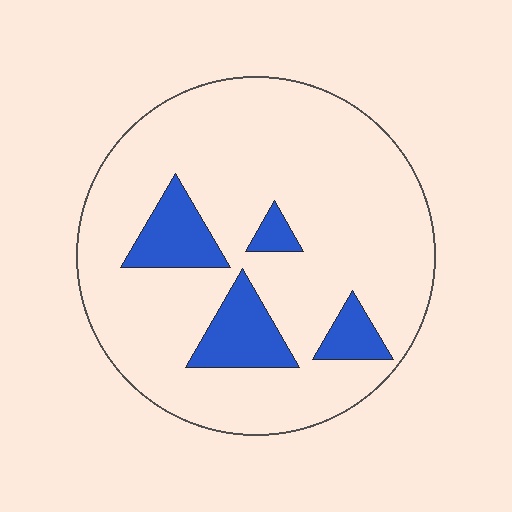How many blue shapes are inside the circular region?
4.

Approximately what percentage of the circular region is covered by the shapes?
Approximately 15%.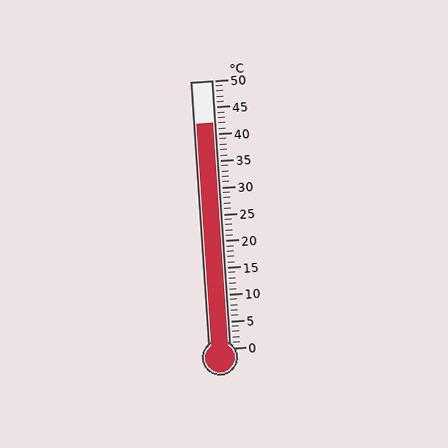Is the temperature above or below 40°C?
The temperature is above 40°C.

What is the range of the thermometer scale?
The thermometer scale ranges from 0°C to 50°C.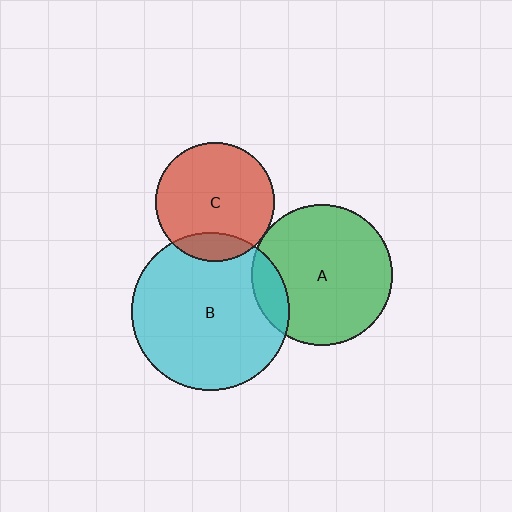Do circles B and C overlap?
Yes.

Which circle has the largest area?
Circle B (cyan).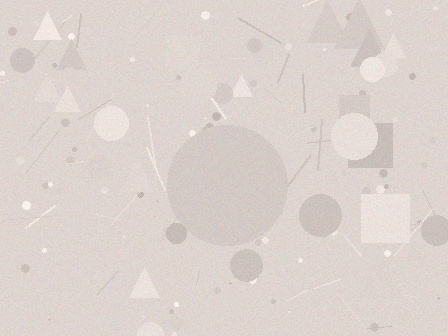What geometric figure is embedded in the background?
A circle is embedded in the background.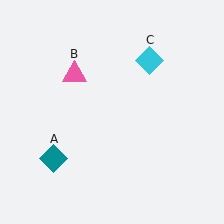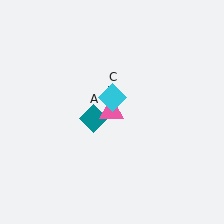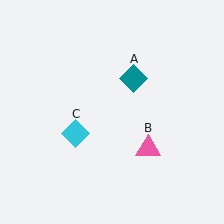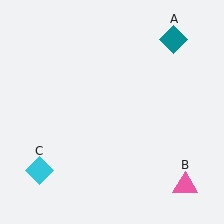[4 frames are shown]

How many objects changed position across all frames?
3 objects changed position: teal diamond (object A), pink triangle (object B), cyan diamond (object C).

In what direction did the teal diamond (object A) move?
The teal diamond (object A) moved up and to the right.